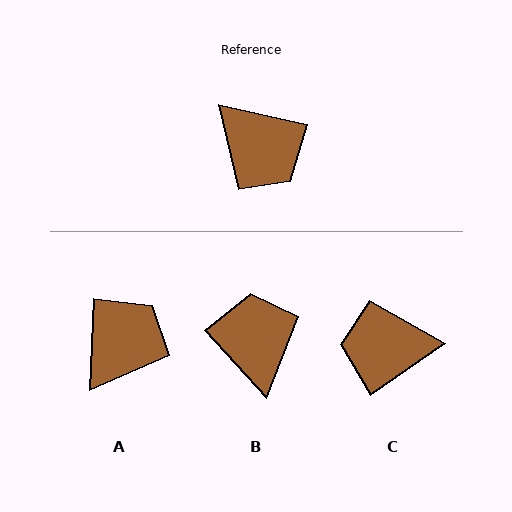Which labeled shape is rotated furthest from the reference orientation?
B, about 146 degrees away.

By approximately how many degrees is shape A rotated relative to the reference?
Approximately 100 degrees counter-clockwise.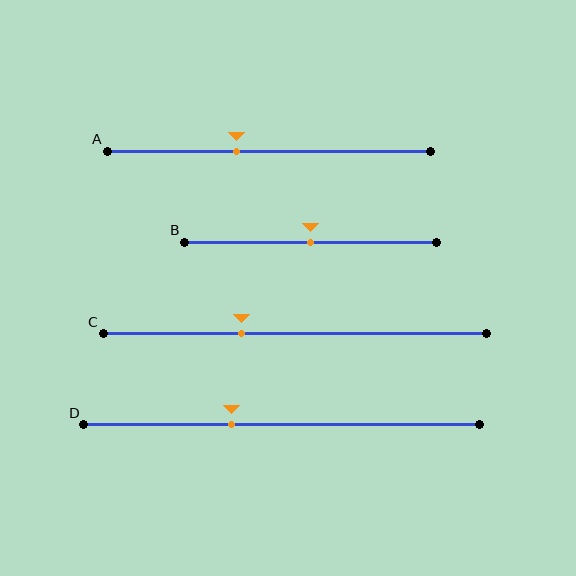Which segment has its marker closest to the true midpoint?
Segment B has its marker closest to the true midpoint.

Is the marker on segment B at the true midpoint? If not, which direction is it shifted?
Yes, the marker on segment B is at the true midpoint.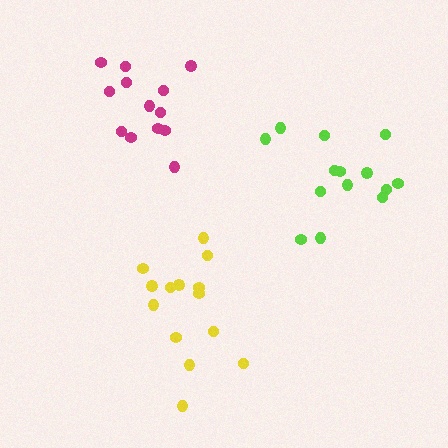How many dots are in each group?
Group 1: 14 dots, Group 2: 13 dots, Group 3: 14 dots (41 total).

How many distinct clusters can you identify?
There are 3 distinct clusters.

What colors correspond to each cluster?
The clusters are colored: yellow, magenta, lime.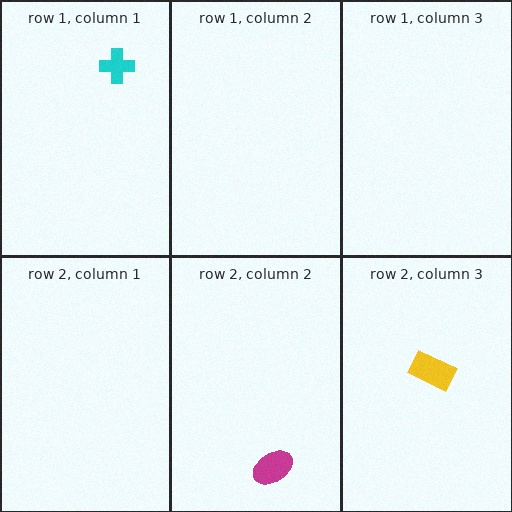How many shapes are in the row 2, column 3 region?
1.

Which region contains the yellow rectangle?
The row 2, column 3 region.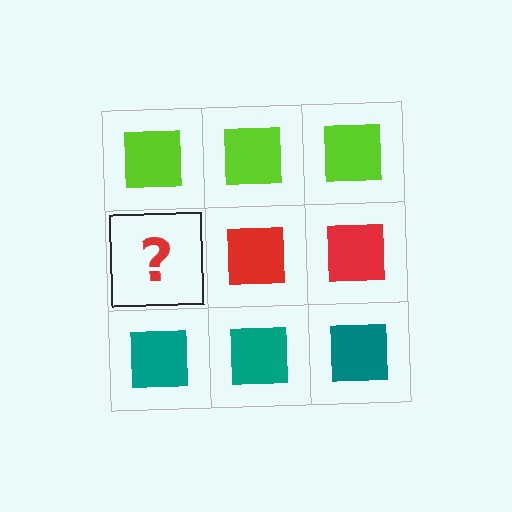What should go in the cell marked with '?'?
The missing cell should contain a red square.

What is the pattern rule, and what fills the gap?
The rule is that each row has a consistent color. The gap should be filled with a red square.